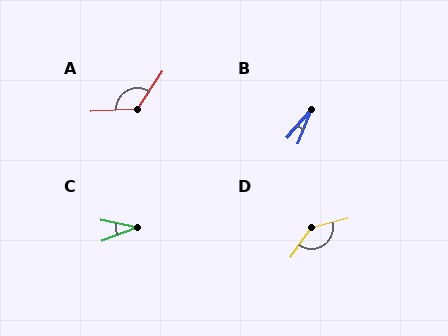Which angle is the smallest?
B, at approximately 20 degrees.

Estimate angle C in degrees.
Approximately 33 degrees.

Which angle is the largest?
D, at approximately 140 degrees.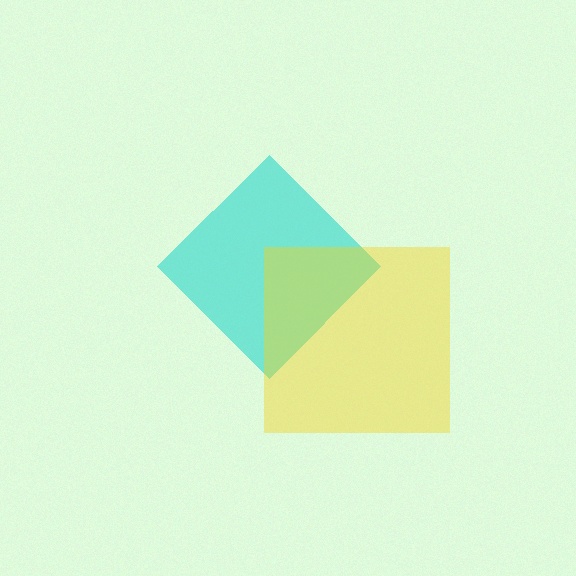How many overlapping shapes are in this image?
There are 2 overlapping shapes in the image.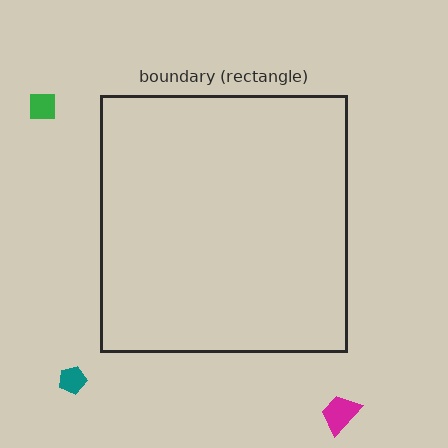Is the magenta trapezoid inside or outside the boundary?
Outside.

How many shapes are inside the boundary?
0 inside, 3 outside.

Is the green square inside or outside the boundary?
Outside.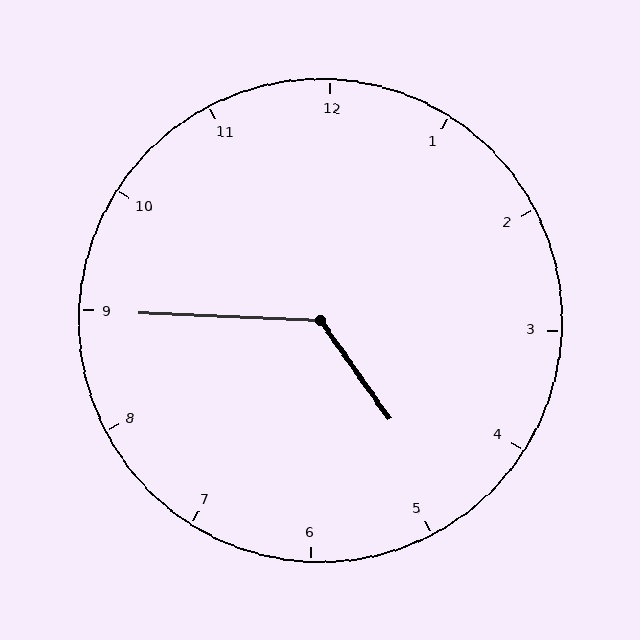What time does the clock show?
4:45.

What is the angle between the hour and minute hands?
Approximately 128 degrees.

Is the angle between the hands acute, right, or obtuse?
It is obtuse.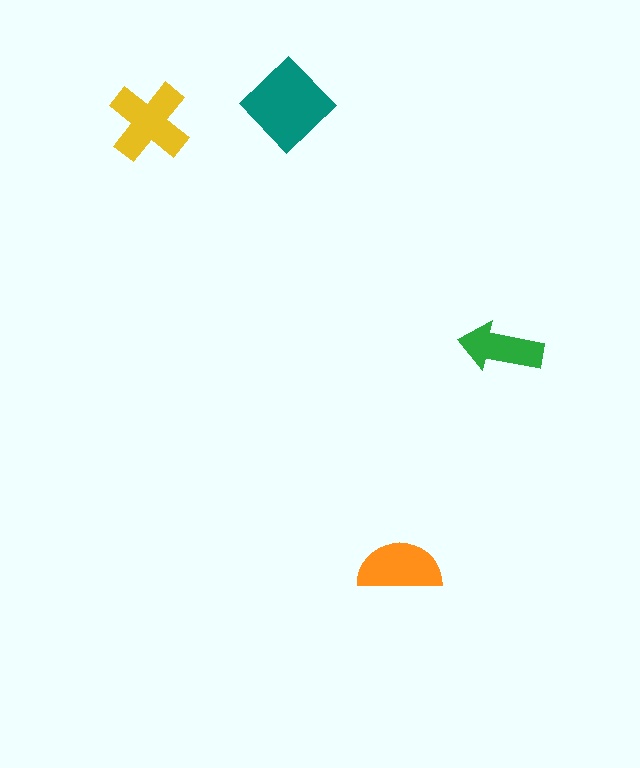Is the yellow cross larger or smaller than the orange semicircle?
Larger.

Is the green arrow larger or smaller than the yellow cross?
Smaller.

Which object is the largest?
The teal diamond.